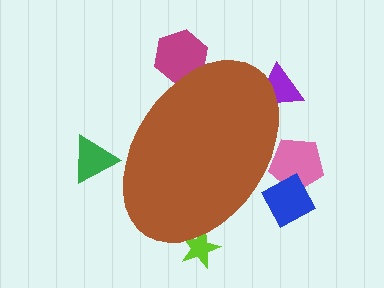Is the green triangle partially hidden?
No, the green triangle is fully visible.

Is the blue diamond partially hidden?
No, the blue diamond is fully visible.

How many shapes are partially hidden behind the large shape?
4 shapes are partially hidden.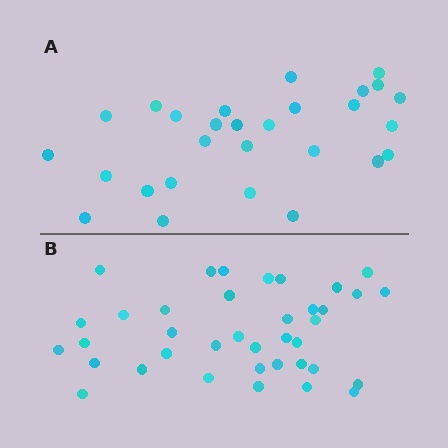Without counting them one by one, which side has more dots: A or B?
Region B (the bottom region) has more dots.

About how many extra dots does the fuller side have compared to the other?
Region B has roughly 10 or so more dots than region A.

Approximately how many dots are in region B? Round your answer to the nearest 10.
About 40 dots. (The exact count is 38, which rounds to 40.)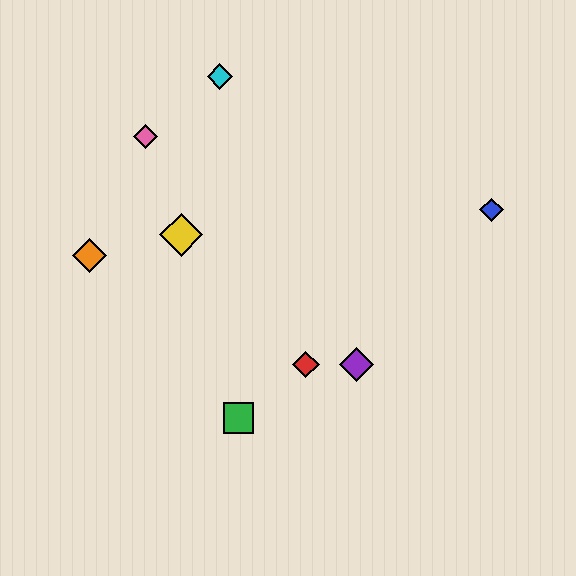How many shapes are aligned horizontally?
2 shapes (the red diamond, the purple diamond) are aligned horizontally.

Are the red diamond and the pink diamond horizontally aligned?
No, the red diamond is at y≈364 and the pink diamond is at y≈136.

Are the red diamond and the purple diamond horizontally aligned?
Yes, both are at y≈364.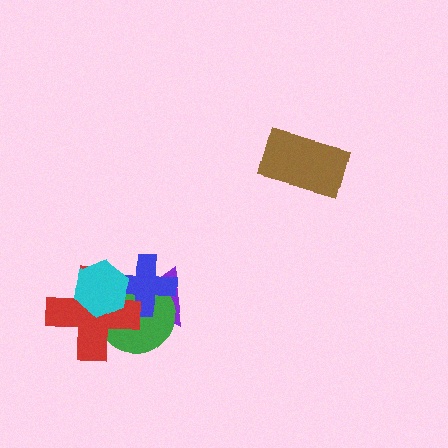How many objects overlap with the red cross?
4 objects overlap with the red cross.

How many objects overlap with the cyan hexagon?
3 objects overlap with the cyan hexagon.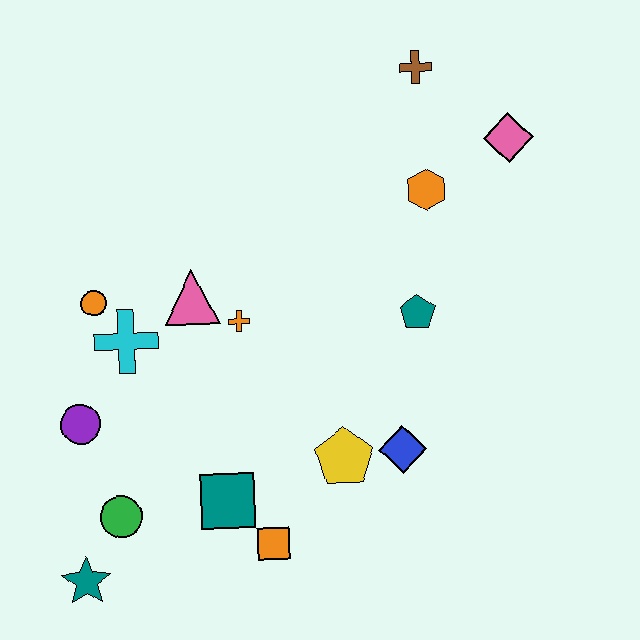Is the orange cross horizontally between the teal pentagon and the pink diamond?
No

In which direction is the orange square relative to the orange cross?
The orange square is below the orange cross.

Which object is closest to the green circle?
The teal star is closest to the green circle.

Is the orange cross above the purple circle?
Yes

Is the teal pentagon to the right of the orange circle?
Yes